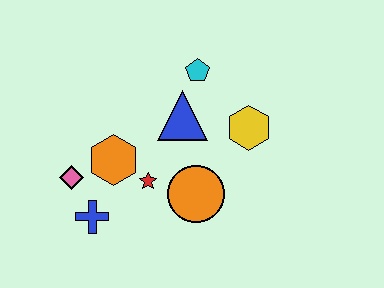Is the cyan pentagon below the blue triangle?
No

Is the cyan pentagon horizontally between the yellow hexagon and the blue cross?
Yes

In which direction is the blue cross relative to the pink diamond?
The blue cross is below the pink diamond.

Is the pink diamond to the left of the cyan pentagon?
Yes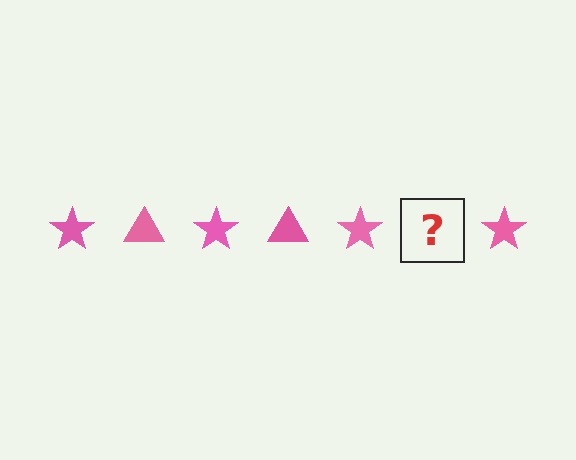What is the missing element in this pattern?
The missing element is a pink triangle.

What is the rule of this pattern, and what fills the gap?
The rule is that the pattern cycles through star, triangle shapes in pink. The gap should be filled with a pink triangle.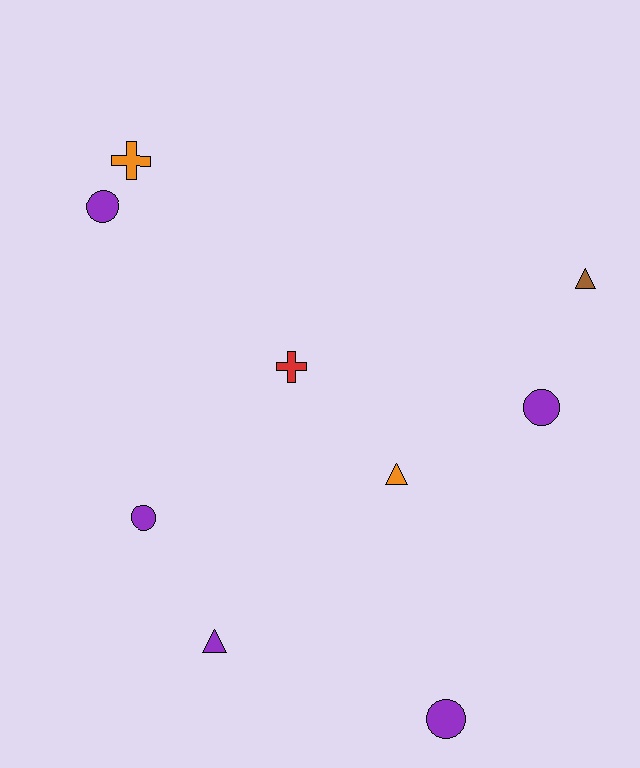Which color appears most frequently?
Purple, with 5 objects.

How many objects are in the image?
There are 9 objects.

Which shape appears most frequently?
Circle, with 4 objects.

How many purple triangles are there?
There is 1 purple triangle.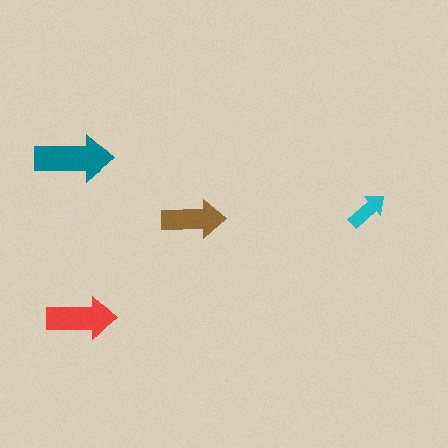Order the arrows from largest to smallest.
the teal one, the red one, the brown one, the cyan one.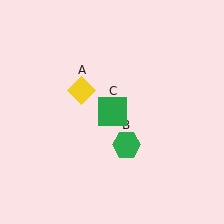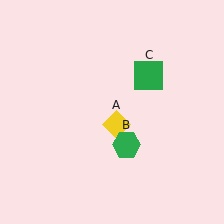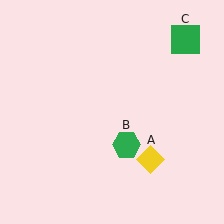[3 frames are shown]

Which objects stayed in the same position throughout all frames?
Green hexagon (object B) remained stationary.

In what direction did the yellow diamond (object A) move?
The yellow diamond (object A) moved down and to the right.